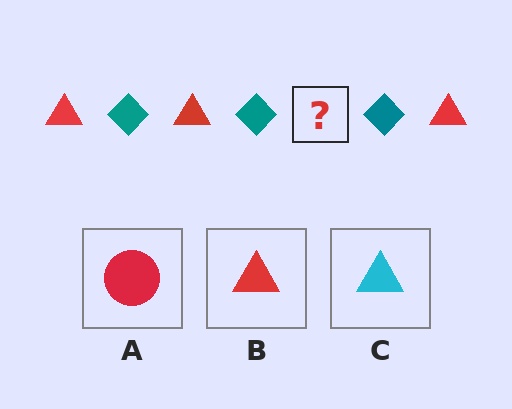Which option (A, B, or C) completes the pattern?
B.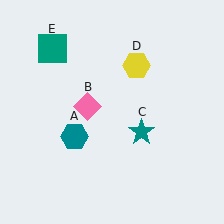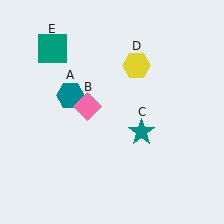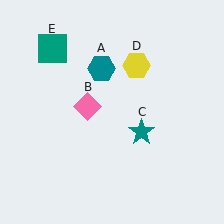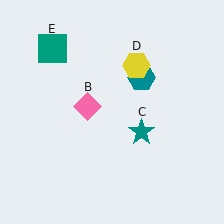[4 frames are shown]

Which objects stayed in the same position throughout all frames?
Pink diamond (object B) and teal star (object C) and yellow hexagon (object D) and teal square (object E) remained stationary.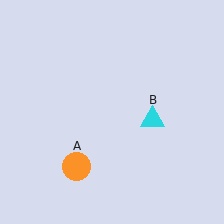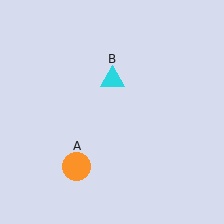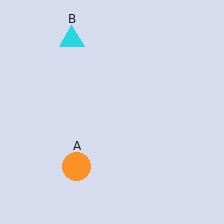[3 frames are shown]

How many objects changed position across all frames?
1 object changed position: cyan triangle (object B).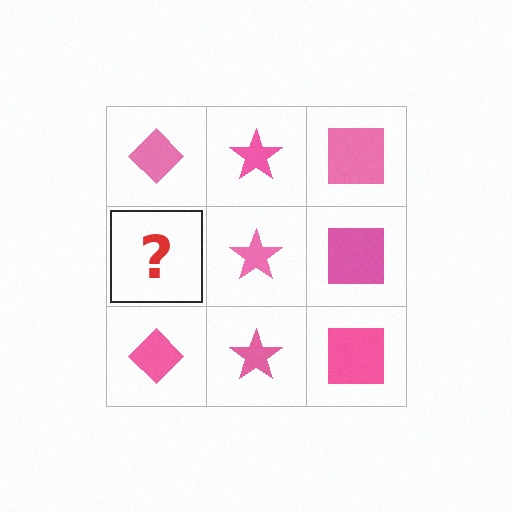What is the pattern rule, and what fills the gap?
The rule is that each column has a consistent shape. The gap should be filled with a pink diamond.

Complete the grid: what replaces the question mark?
The question mark should be replaced with a pink diamond.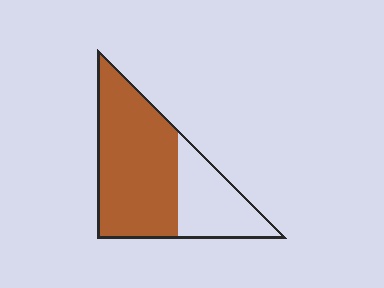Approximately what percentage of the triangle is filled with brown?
Approximately 65%.